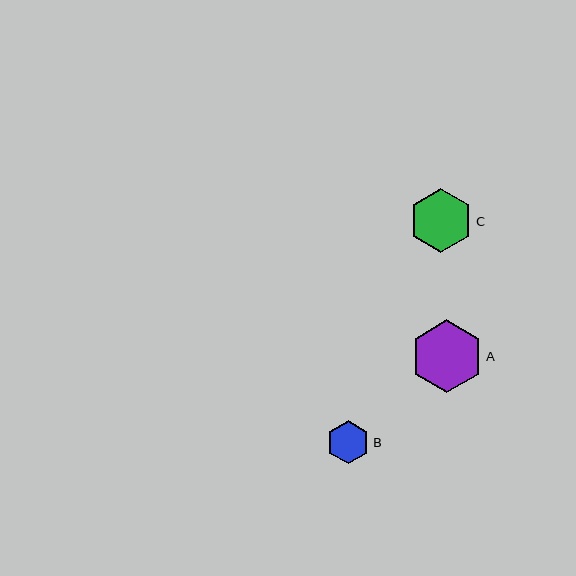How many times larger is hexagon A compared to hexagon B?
Hexagon A is approximately 1.7 times the size of hexagon B.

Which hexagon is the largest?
Hexagon A is the largest with a size of approximately 73 pixels.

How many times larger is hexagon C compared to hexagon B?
Hexagon C is approximately 1.5 times the size of hexagon B.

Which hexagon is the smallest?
Hexagon B is the smallest with a size of approximately 43 pixels.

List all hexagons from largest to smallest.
From largest to smallest: A, C, B.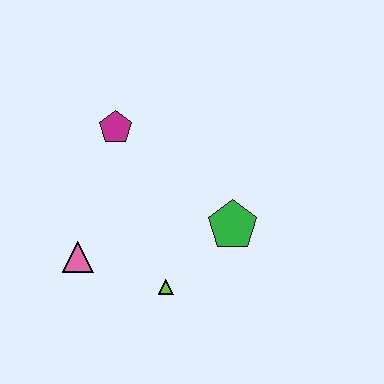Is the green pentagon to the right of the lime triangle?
Yes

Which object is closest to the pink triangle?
The lime triangle is closest to the pink triangle.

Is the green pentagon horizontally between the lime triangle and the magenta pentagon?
No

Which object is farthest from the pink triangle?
The green pentagon is farthest from the pink triangle.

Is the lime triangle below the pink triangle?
Yes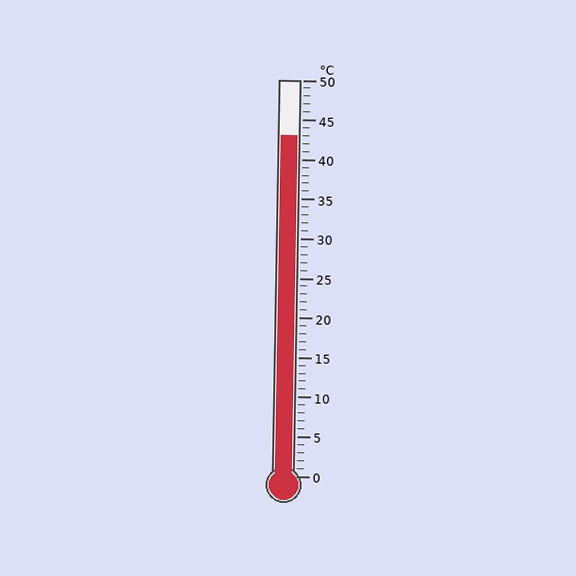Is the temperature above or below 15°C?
The temperature is above 15°C.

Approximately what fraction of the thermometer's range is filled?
The thermometer is filled to approximately 85% of its range.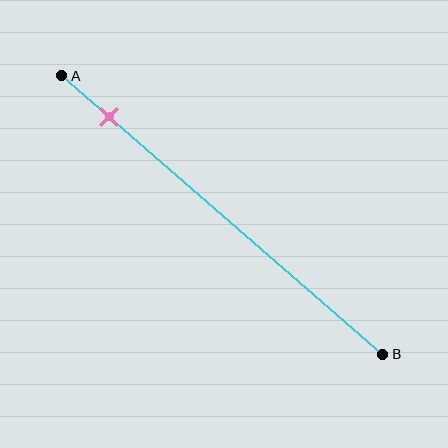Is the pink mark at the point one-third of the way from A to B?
No, the mark is at about 15% from A, not at the 33% one-third point.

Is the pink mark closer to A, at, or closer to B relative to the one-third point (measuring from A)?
The pink mark is closer to point A than the one-third point of segment AB.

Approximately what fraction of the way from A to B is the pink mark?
The pink mark is approximately 15% of the way from A to B.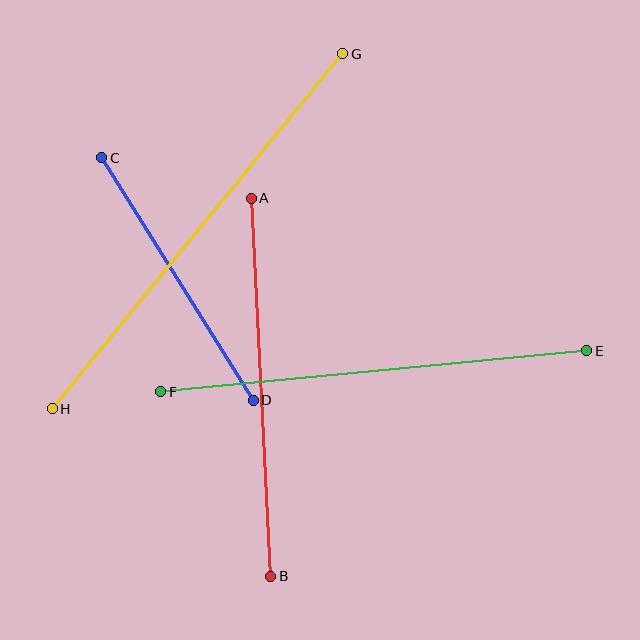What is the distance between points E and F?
The distance is approximately 428 pixels.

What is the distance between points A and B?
The distance is approximately 379 pixels.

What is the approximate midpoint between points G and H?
The midpoint is at approximately (198, 231) pixels.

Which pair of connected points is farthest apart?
Points G and H are farthest apart.